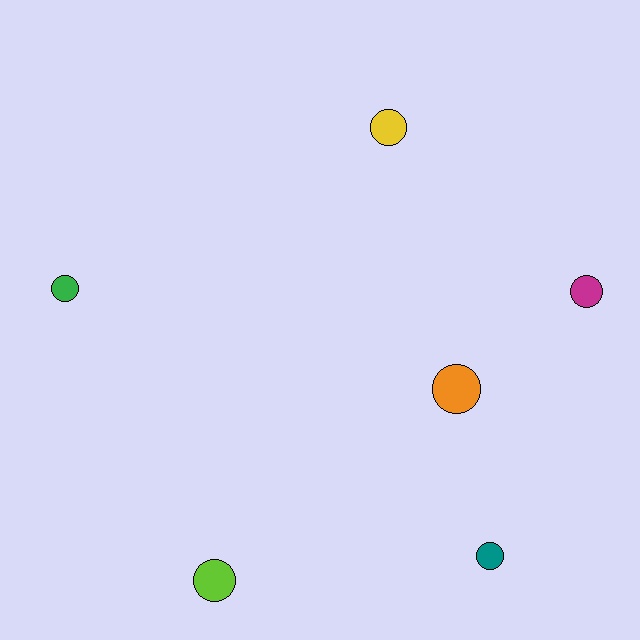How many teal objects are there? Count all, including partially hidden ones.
There is 1 teal object.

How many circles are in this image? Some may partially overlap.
There are 6 circles.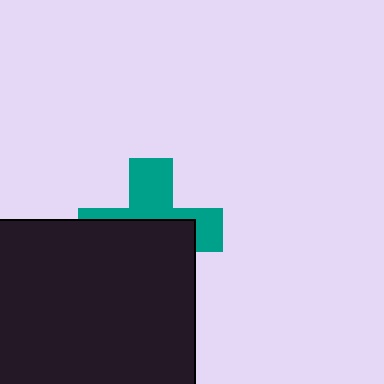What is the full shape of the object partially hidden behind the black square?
The partially hidden object is a teal cross.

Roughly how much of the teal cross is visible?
A small part of it is visible (roughly 44%).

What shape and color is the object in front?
The object in front is a black square.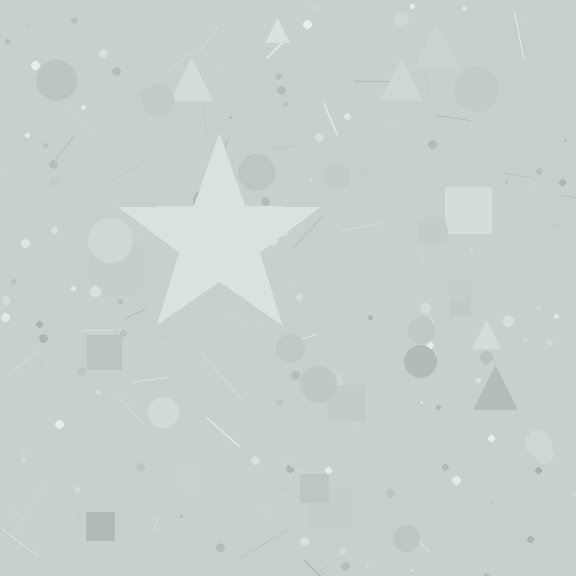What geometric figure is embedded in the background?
A star is embedded in the background.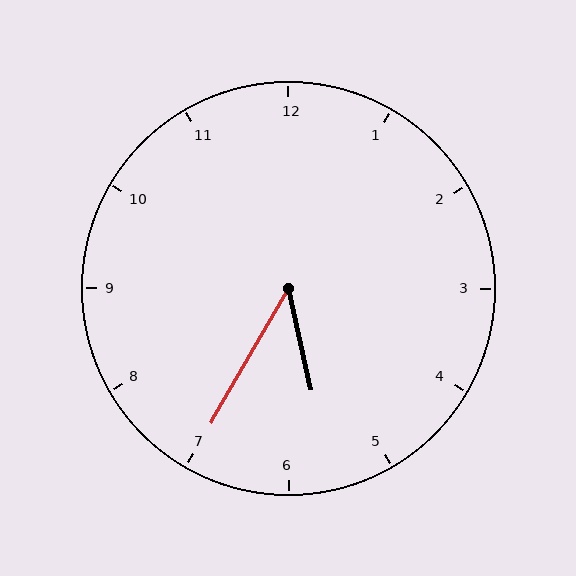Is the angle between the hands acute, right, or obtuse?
It is acute.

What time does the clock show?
5:35.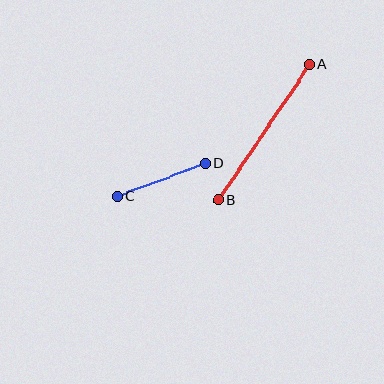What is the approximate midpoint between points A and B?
The midpoint is at approximately (264, 132) pixels.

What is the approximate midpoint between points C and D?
The midpoint is at approximately (161, 180) pixels.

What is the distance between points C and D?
The distance is approximately 94 pixels.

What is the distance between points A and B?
The distance is approximately 163 pixels.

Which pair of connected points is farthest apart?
Points A and B are farthest apart.